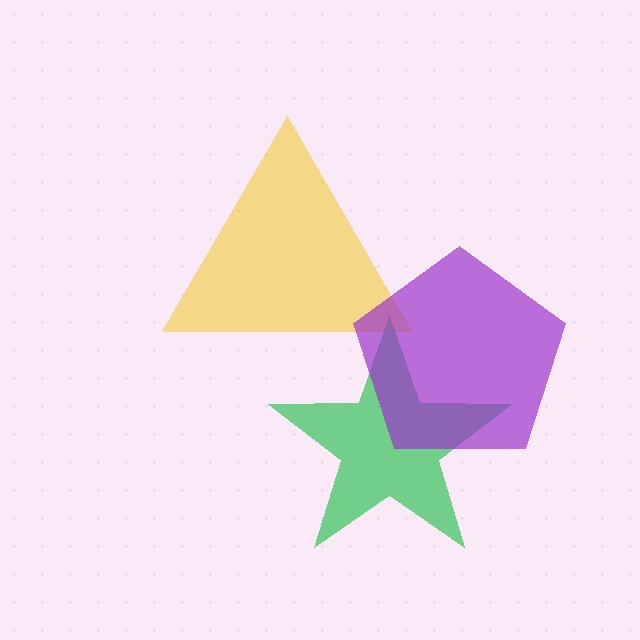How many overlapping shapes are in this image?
There are 3 overlapping shapes in the image.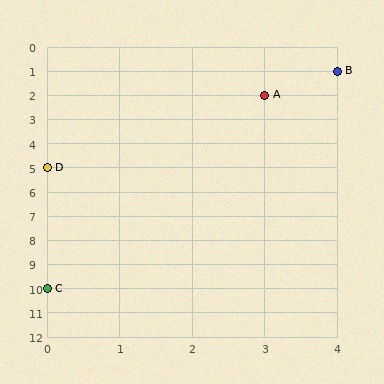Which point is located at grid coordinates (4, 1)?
Point B is at (4, 1).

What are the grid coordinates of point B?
Point B is at grid coordinates (4, 1).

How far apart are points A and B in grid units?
Points A and B are 1 column and 1 row apart (about 1.4 grid units diagonally).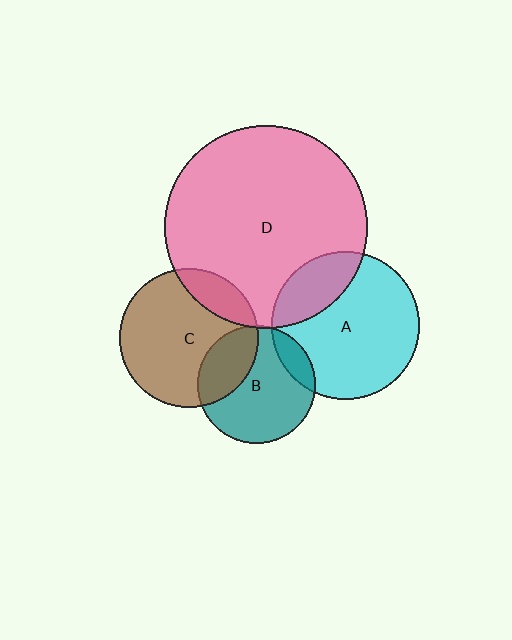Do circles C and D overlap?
Yes.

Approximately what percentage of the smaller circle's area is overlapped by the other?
Approximately 15%.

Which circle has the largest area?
Circle D (pink).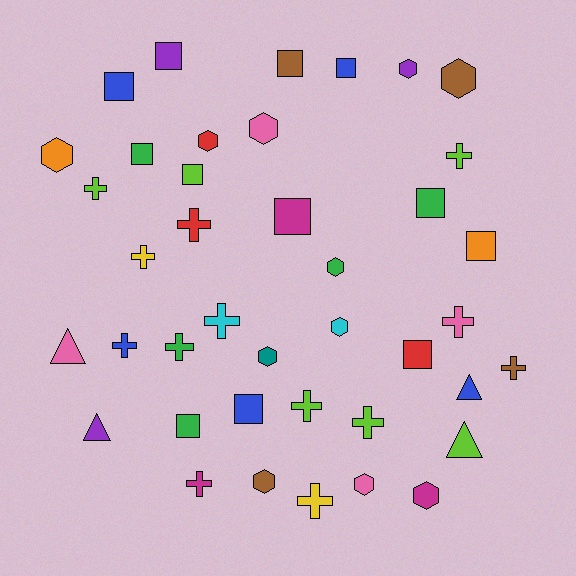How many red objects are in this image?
There are 3 red objects.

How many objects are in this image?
There are 40 objects.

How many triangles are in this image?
There are 4 triangles.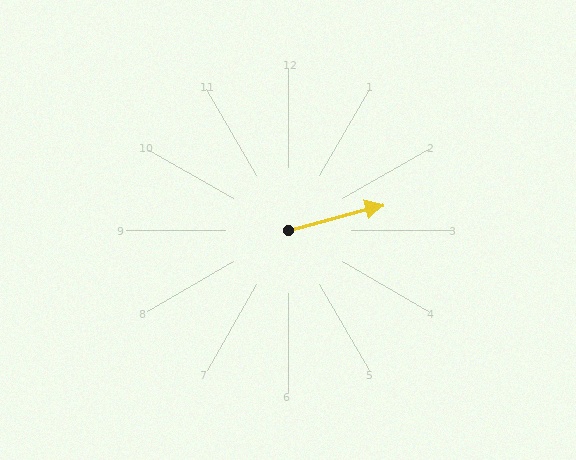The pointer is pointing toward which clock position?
Roughly 2 o'clock.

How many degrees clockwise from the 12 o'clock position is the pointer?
Approximately 75 degrees.